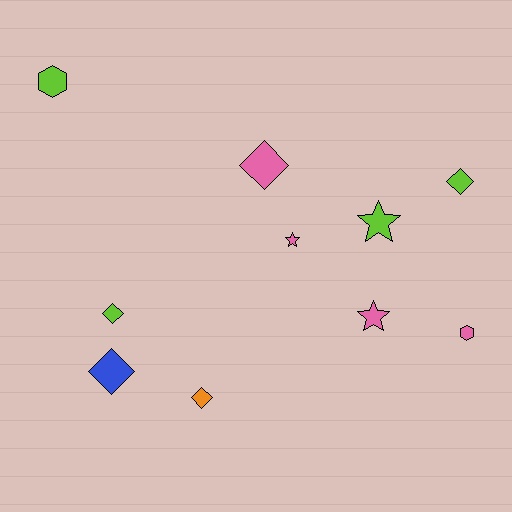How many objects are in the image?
There are 10 objects.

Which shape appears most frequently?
Diamond, with 5 objects.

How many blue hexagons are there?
There are no blue hexagons.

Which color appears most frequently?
Lime, with 4 objects.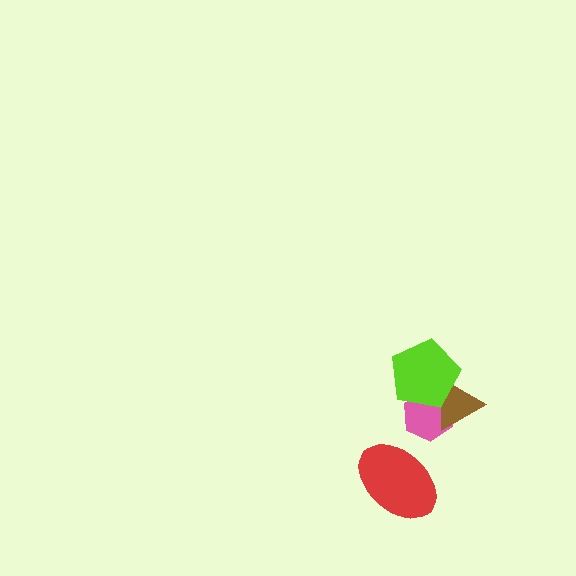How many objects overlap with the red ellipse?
0 objects overlap with the red ellipse.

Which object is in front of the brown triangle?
The lime pentagon is in front of the brown triangle.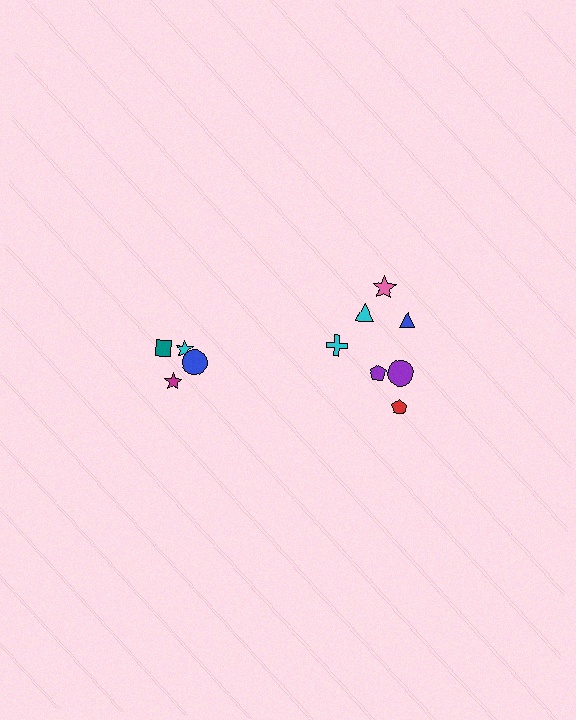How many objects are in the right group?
There are 7 objects.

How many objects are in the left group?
There are 4 objects.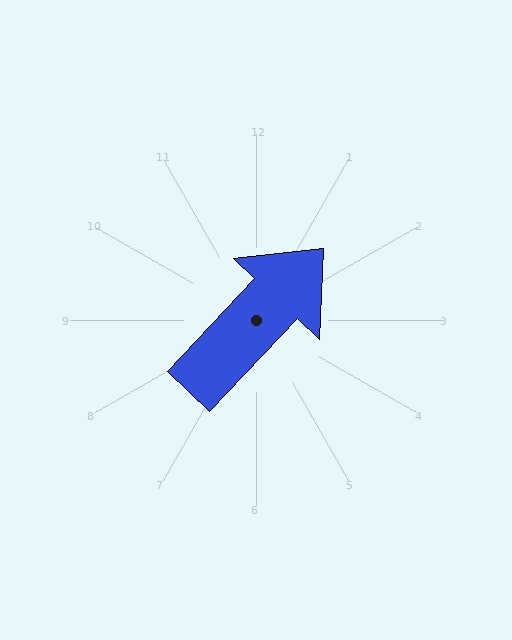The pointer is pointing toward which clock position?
Roughly 1 o'clock.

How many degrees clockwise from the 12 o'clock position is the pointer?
Approximately 43 degrees.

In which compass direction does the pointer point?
Northeast.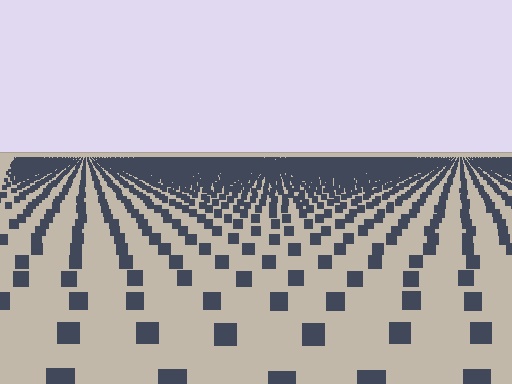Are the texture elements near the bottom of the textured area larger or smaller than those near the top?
Larger. Near the bottom, elements are closer to the viewer and appear at a bigger on-screen size.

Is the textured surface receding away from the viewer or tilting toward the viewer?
The surface is receding away from the viewer. Texture elements get smaller and denser toward the top.